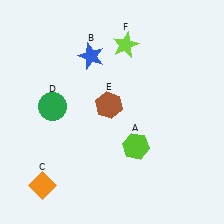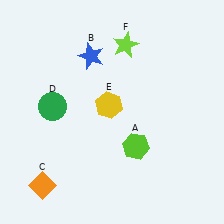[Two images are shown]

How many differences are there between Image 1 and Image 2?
There is 1 difference between the two images.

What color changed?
The hexagon (E) changed from brown in Image 1 to yellow in Image 2.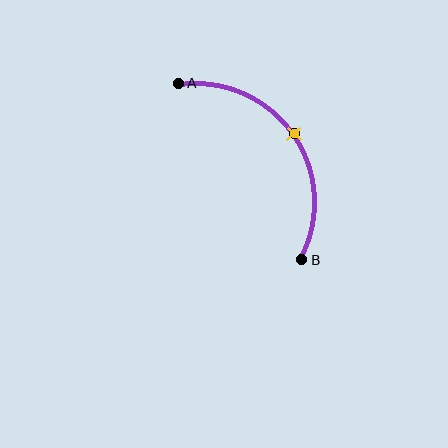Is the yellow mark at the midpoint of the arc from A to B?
Yes. The yellow mark lies on the arc at equal arc-length from both A and B — it is the arc midpoint.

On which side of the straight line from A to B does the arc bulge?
The arc bulges above and to the right of the straight line connecting A and B.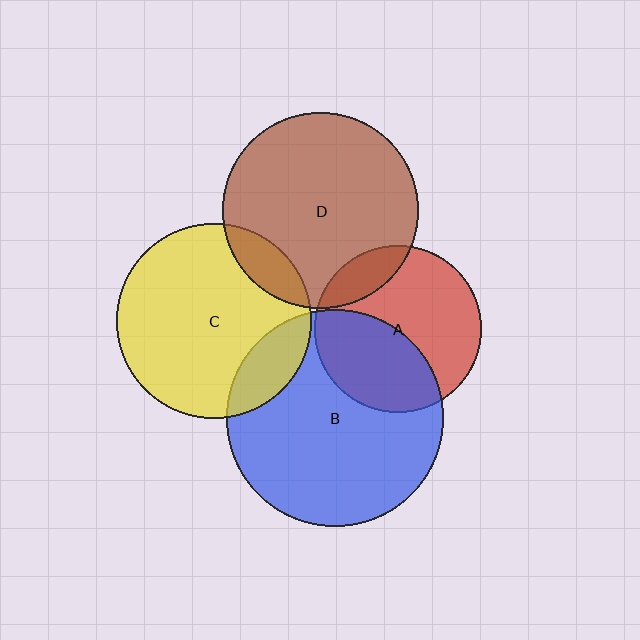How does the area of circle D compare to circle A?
Approximately 1.4 times.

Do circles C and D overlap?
Yes.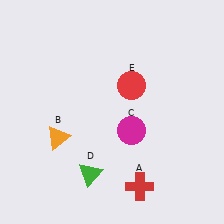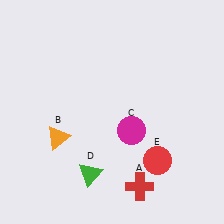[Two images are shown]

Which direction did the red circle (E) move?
The red circle (E) moved down.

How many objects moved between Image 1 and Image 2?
1 object moved between the two images.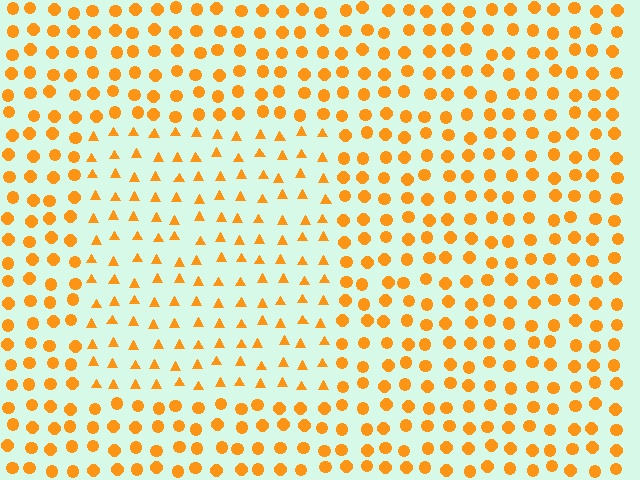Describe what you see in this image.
The image is filled with small orange elements arranged in a uniform grid. A rectangle-shaped region contains triangles, while the surrounding area contains circles. The boundary is defined purely by the change in element shape.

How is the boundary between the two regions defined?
The boundary is defined by a change in element shape: triangles inside vs. circles outside. All elements share the same color and spacing.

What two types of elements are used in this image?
The image uses triangles inside the rectangle region and circles outside it.